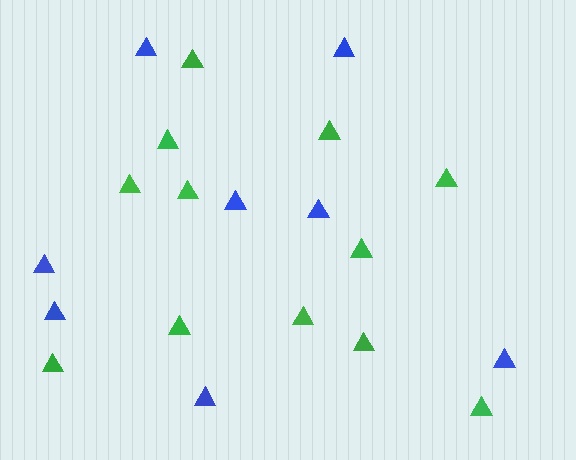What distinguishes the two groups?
There are 2 groups: one group of blue triangles (8) and one group of green triangles (12).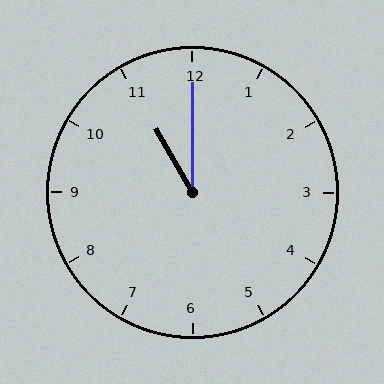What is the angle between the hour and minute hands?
Approximately 30 degrees.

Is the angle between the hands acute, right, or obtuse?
It is acute.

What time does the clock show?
11:00.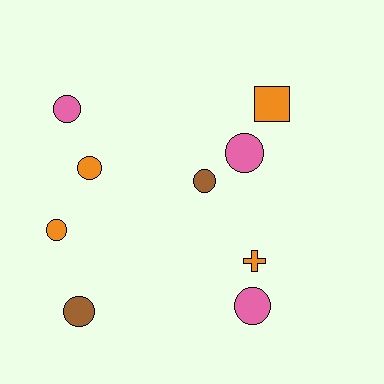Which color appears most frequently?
Orange, with 4 objects.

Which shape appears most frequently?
Circle, with 7 objects.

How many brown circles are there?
There are 2 brown circles.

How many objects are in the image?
There are 9 objects.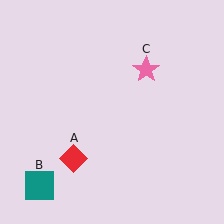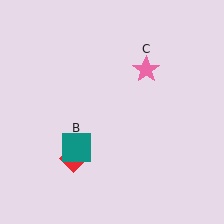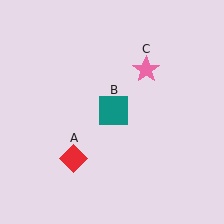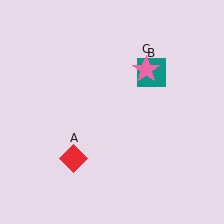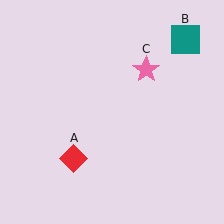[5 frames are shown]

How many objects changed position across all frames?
1 object changed position: teal square (object B).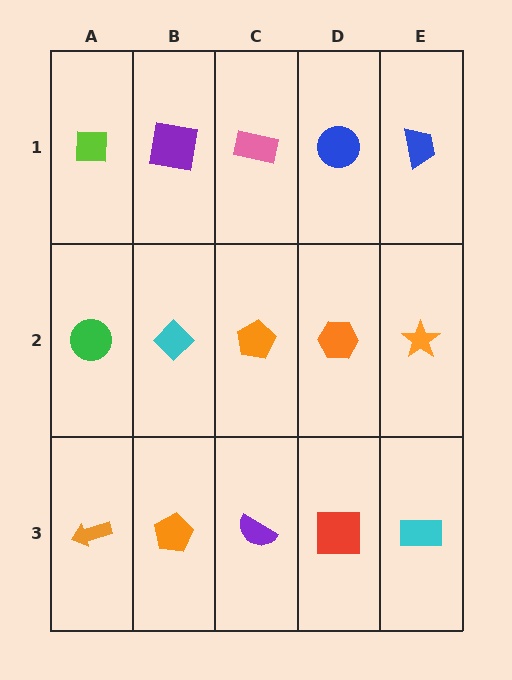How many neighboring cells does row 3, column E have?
2.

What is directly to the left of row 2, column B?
A green circle.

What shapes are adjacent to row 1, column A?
A green circle (row 2, column A), a purple square (row 1, column B).